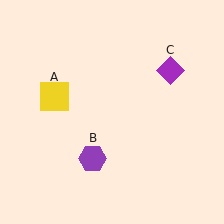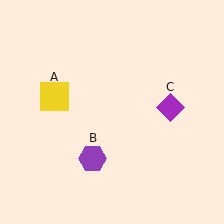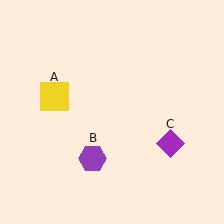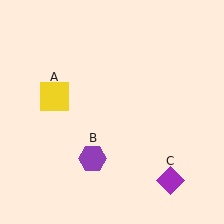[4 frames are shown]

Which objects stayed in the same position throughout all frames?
Yellow square (object A) and purple hexagon (object B) remained stationary.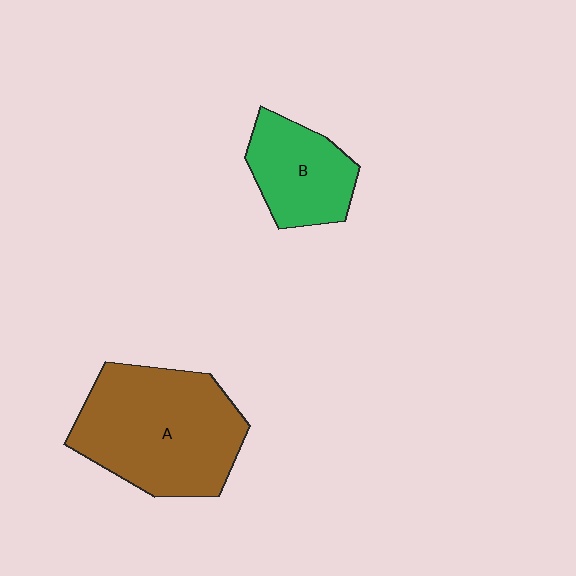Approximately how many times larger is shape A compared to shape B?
Approximately 1.9 times.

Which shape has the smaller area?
Shape B (green).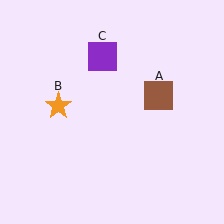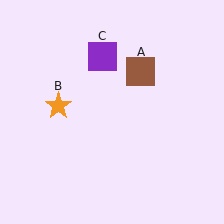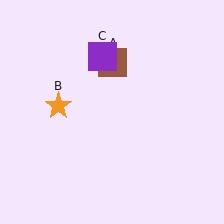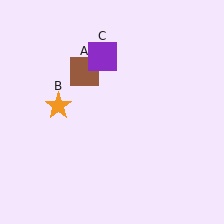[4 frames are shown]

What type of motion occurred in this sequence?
The brown square (object A) rotated counterclockwise around the center of the scene.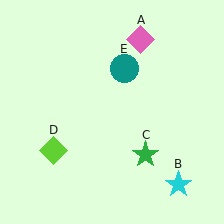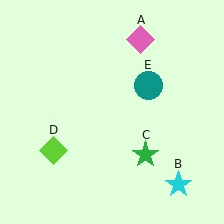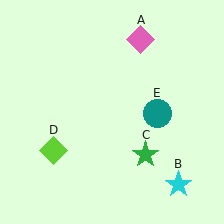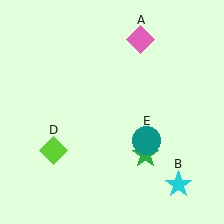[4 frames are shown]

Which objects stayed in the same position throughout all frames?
Pink diamond (object A) and cyan star (object B) and green star (object C) and lime diamond (object D) remained stationary.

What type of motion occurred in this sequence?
The teal circle (object E) rotated clockwise around the center of the scene.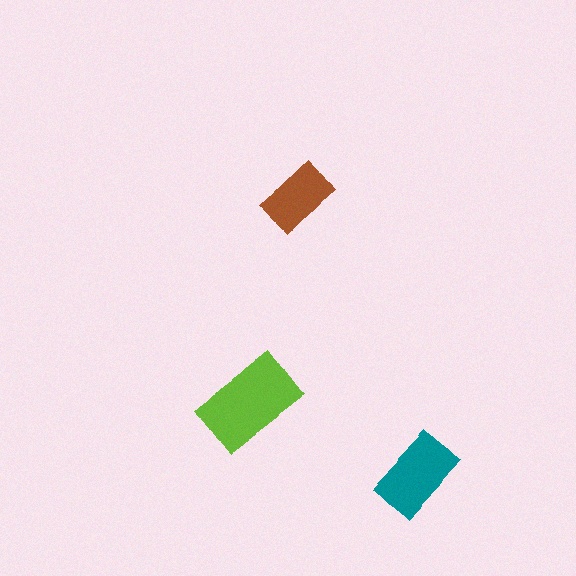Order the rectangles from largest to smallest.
the lime one, the teal one, the brown one.